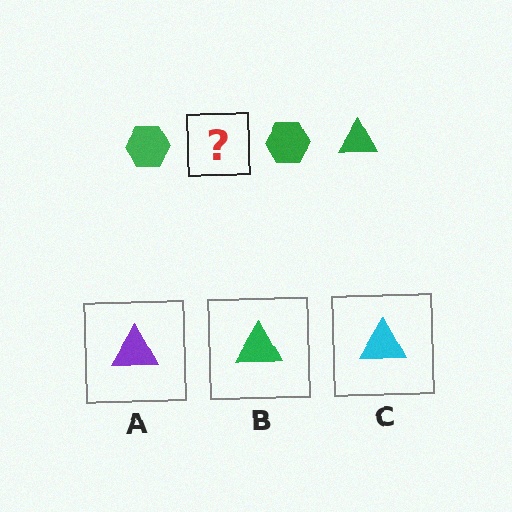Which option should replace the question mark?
Option B.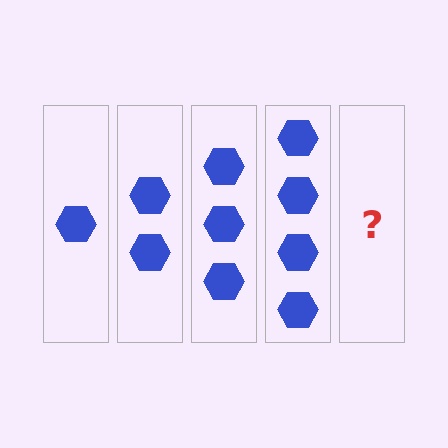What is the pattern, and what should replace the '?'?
The pattern is that each step adds one more hexagon. The '?' should be 5 hexagons.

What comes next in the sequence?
The next element should be 5 hexagons.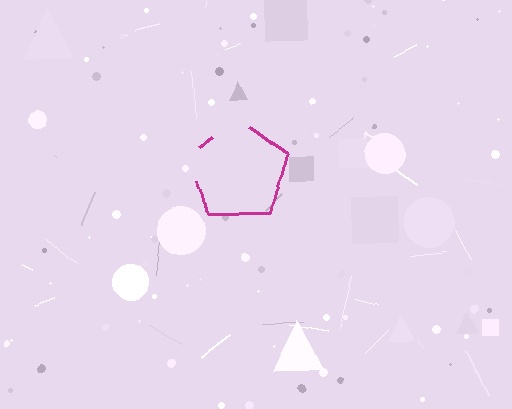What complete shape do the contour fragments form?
The contour fragments form a pentagon.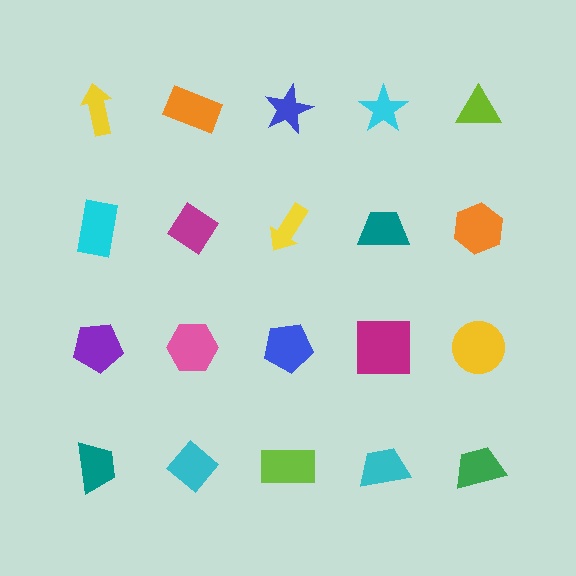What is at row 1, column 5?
A lime triangle.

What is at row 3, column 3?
A blue pentagon.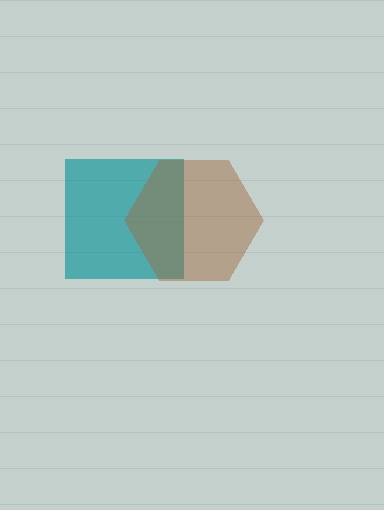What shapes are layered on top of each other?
The layered shapes are: a teal square, a brown hexagon.